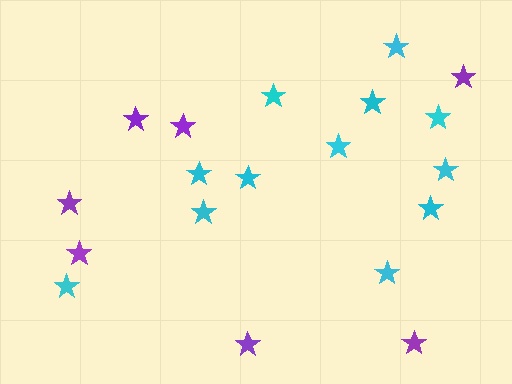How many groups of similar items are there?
There are 2 groups: one group of purple stars (7) and one group of cyan stars (12).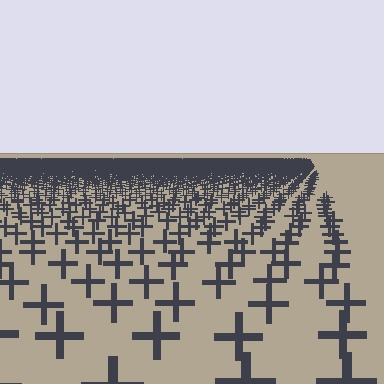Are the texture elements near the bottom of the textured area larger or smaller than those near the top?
Larger. Near the bottom, elements are closer to the viewer and appear at a bigger on-screen size.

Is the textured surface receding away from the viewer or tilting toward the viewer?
The surface is receding away from the viewer. Texture elements get smaller and denser toward the top.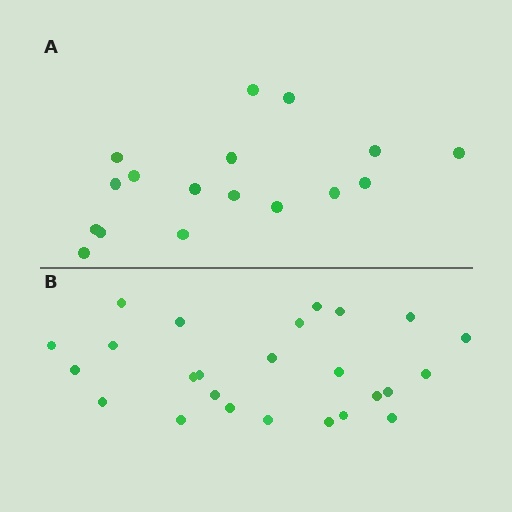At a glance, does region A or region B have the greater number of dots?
Region B (the bottom region) has more dots.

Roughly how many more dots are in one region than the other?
Region B has roughly 8 or so more dots than region A.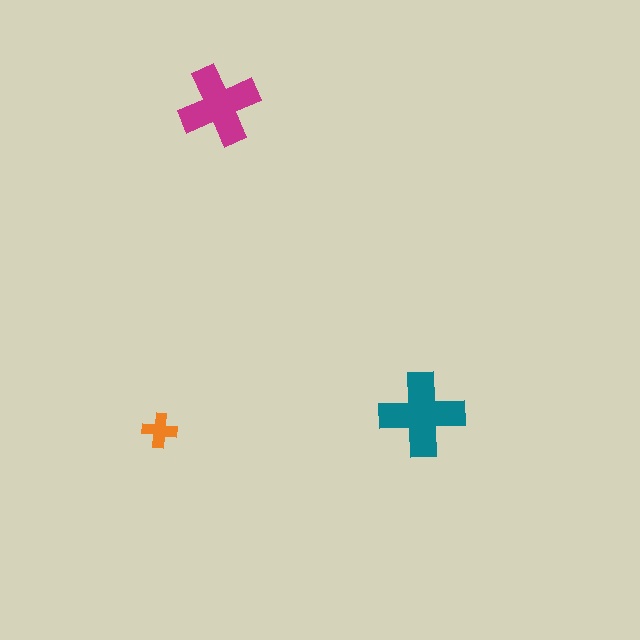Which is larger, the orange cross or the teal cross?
The teal one.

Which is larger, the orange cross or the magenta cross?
The magenta one.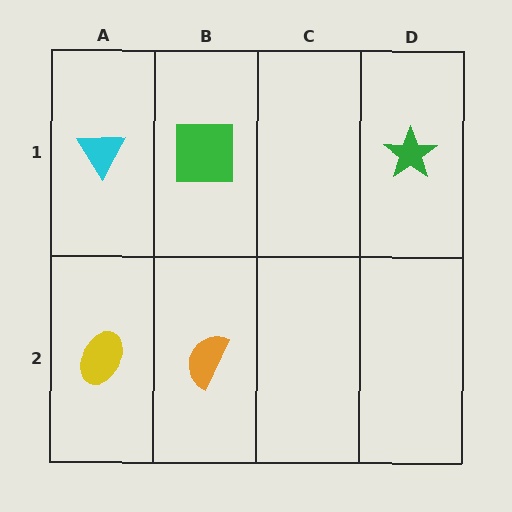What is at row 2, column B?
An orange semicircle.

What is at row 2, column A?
A yellow ellipse.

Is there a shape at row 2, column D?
No, that cell is empty.